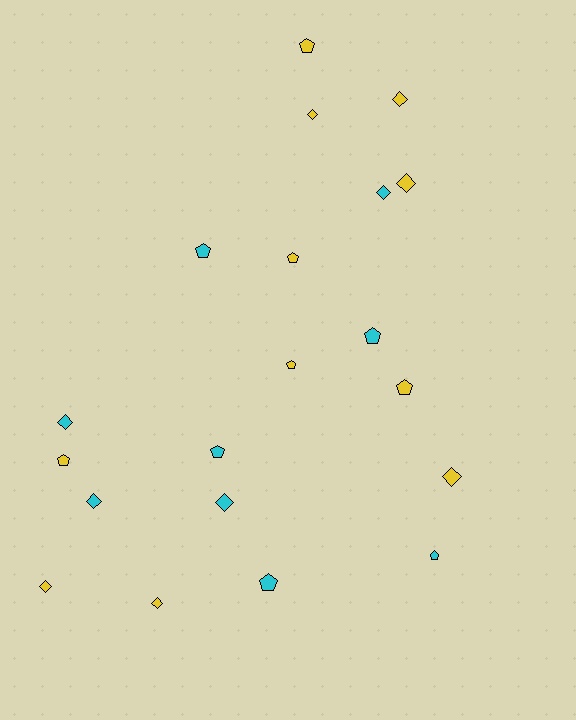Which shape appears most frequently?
Diamond, with 10 objects.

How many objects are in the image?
There are 20 objects.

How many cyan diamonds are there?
There are 4 cyan diamonds.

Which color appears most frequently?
Yellow, with 11 objects.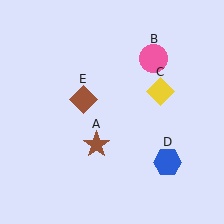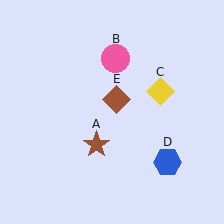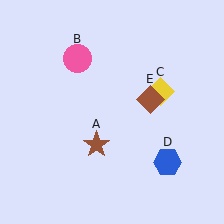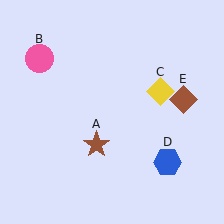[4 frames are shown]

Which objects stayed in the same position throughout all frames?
Brown star (object A) and yellow diamond (object C) and blue hexagon (object D) remained stationary.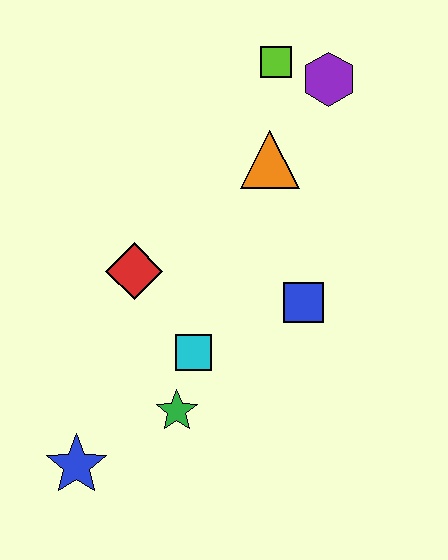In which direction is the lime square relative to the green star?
The lime square is above the green star.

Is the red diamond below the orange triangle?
Yes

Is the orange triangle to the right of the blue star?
Yes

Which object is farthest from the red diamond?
The purple hexagon is farthest from the red diamond.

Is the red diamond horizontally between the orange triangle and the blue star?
Yes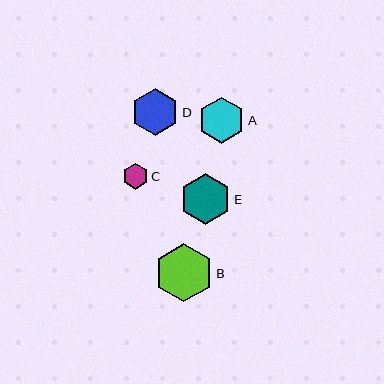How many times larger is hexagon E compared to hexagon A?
Hexagon E is approximately 1.1 times the size of hexagon A.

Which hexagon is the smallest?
Hexagon C is the smallest with a size of approximately 25 pixels.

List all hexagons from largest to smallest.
From largest to smallest: B, E, D, A, C.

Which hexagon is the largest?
Hexagon B is the largest with a size of approximately 58 pixels.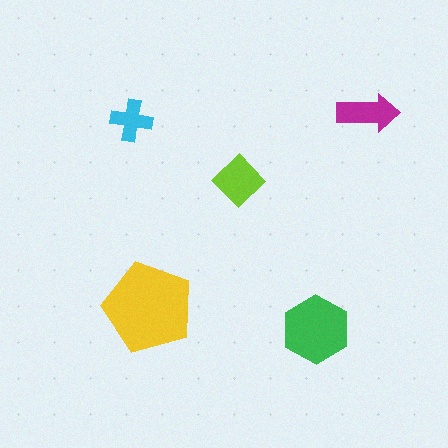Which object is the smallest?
The cyan cross.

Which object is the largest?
The yellow pentagon.